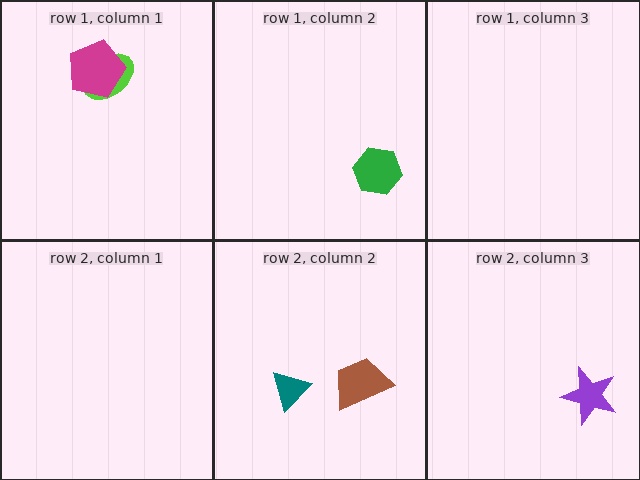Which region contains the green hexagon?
The row 1, column 2 region.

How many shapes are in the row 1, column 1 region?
2.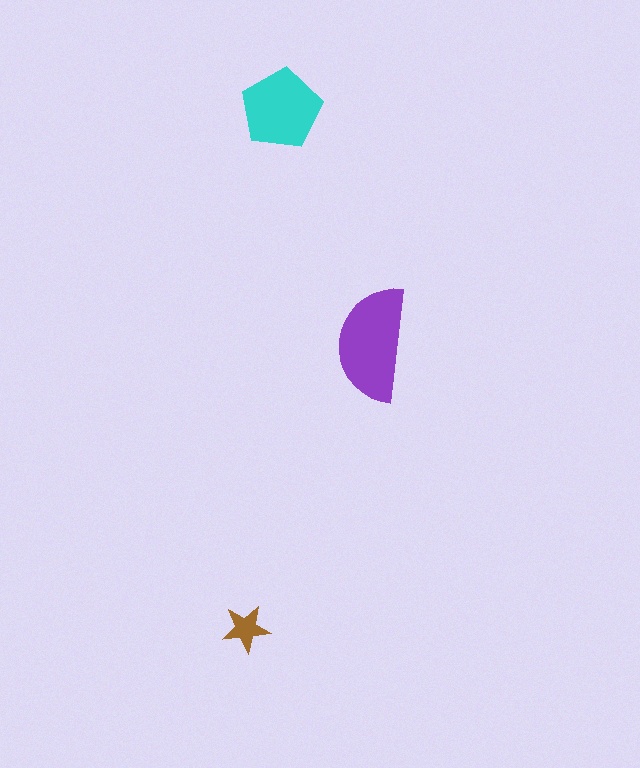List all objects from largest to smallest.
The purple semicircle, the cyan pentagon, the brown star.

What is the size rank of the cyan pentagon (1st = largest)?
2nd.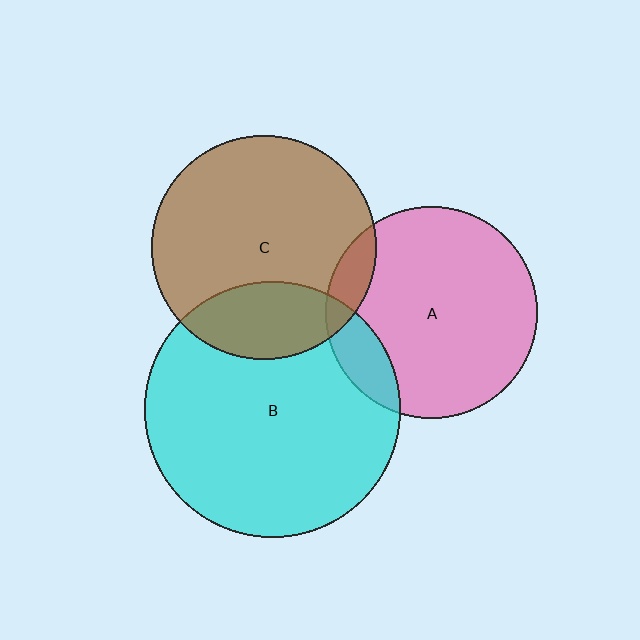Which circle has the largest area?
Circle B (cyan).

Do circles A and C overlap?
Yes.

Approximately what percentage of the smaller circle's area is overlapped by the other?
Approximately 10%.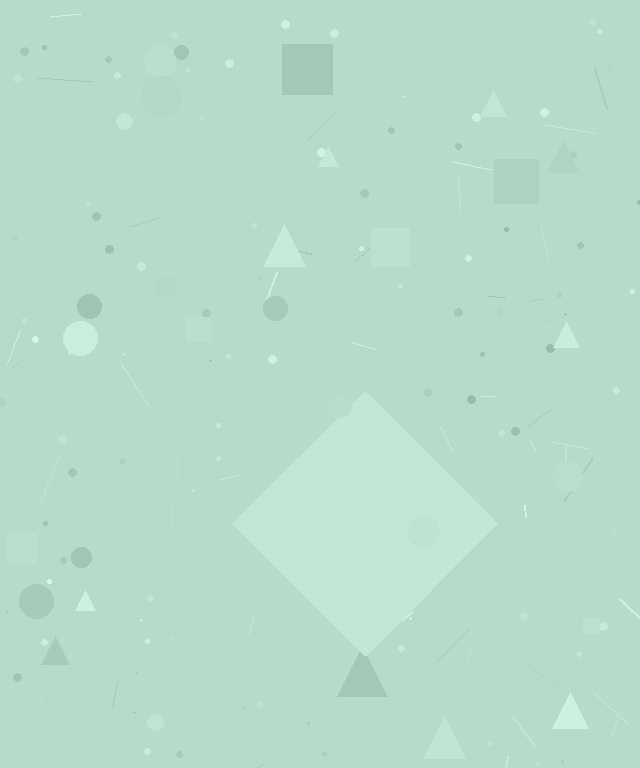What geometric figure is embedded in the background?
A diamond is embedded in the background.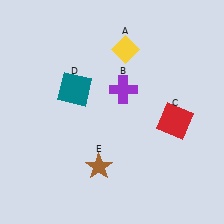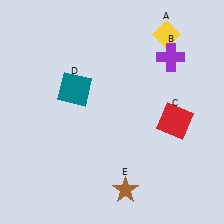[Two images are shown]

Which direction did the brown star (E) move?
The brown star (E) moved right.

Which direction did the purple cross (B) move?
The purple cross (B) moved right.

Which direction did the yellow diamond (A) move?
The yellow diamond (A) moved right.